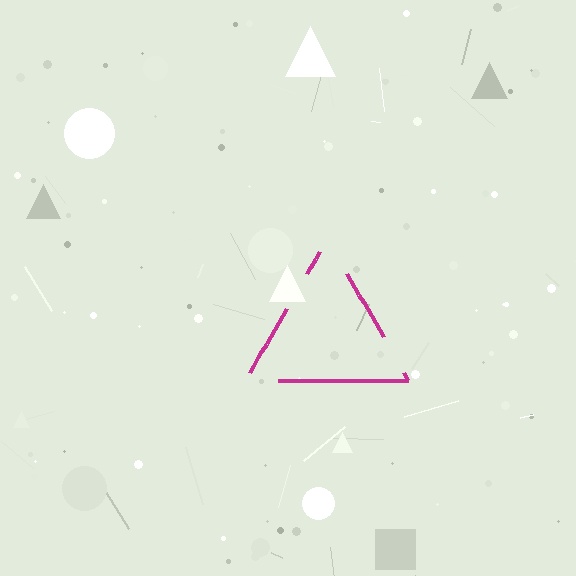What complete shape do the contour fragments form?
The contour fragments form a triangle.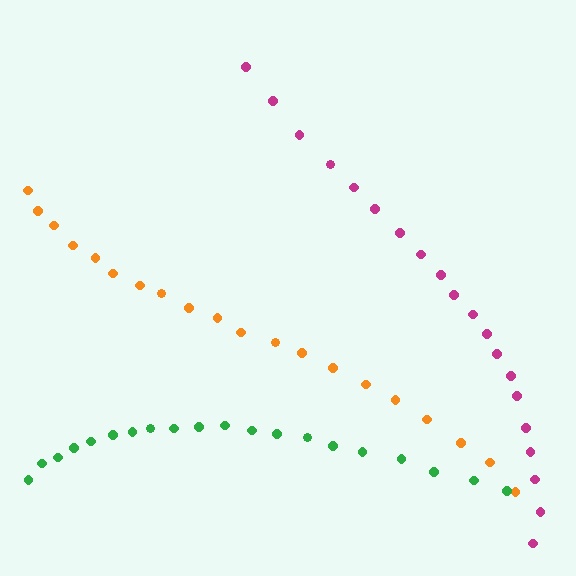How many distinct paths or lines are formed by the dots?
There are 3 distinct paths.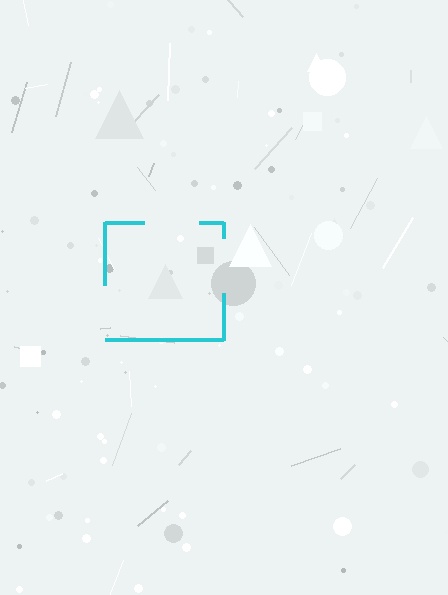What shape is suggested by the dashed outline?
The dashed outline suggests a square.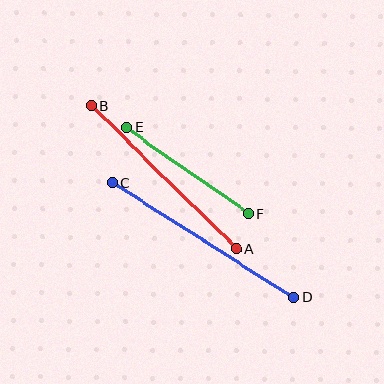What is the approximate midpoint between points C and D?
The midpoint is at approximately (203, 240) pixels.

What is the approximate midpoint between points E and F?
The midpoint is at approximately (187, 171) pixels.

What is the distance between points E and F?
The distance is approximately 149 pixels.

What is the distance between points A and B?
The distance is approximately 204 pixels.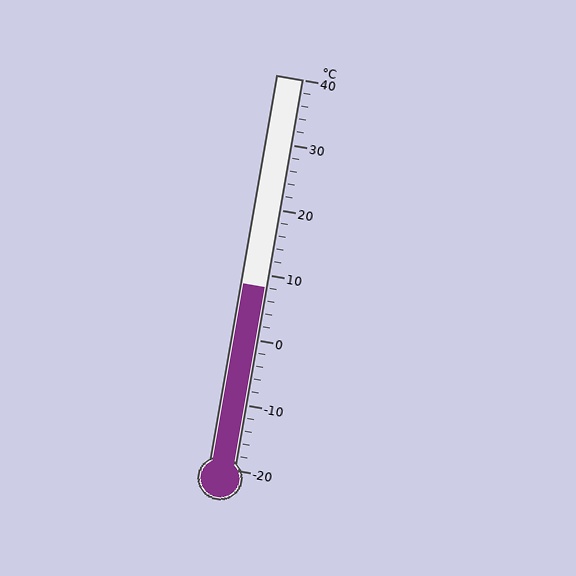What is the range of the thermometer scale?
The thermometer scale ranges from -20°C to 40°C.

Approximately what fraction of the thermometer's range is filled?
The thermometer is filled to approximately 45% of its range.